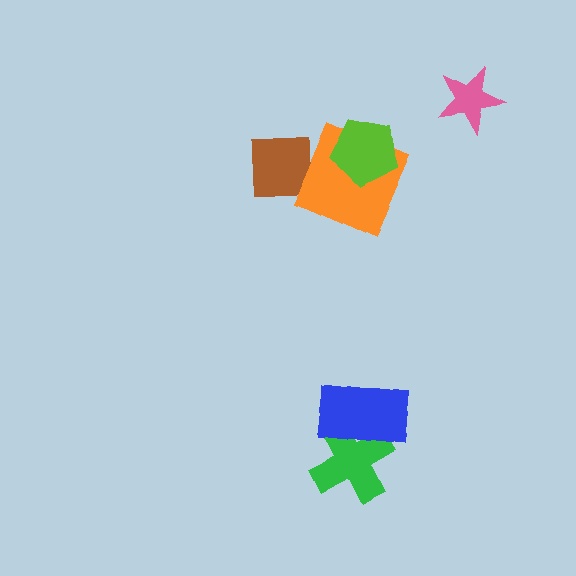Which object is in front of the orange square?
The lime pentagon is in front of the orange square.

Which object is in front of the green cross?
The blue rectangle is in front of the green cross.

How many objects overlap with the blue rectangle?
1 object overlaps with the blue rectangle.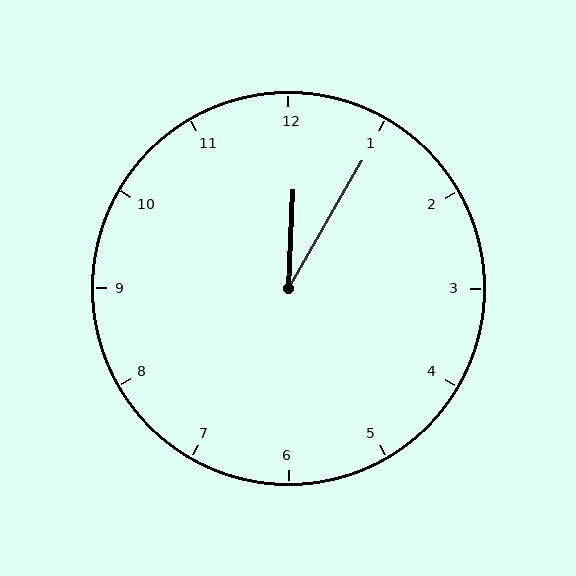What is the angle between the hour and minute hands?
Approximately 28 degrees.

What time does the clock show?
12:05.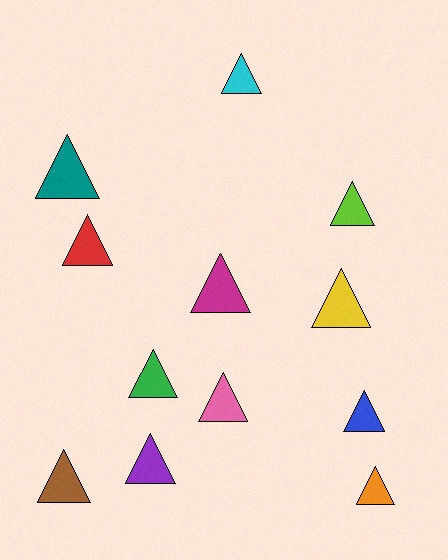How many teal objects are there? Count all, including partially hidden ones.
There is 1 teal object.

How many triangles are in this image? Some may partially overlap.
There are 12 triangles.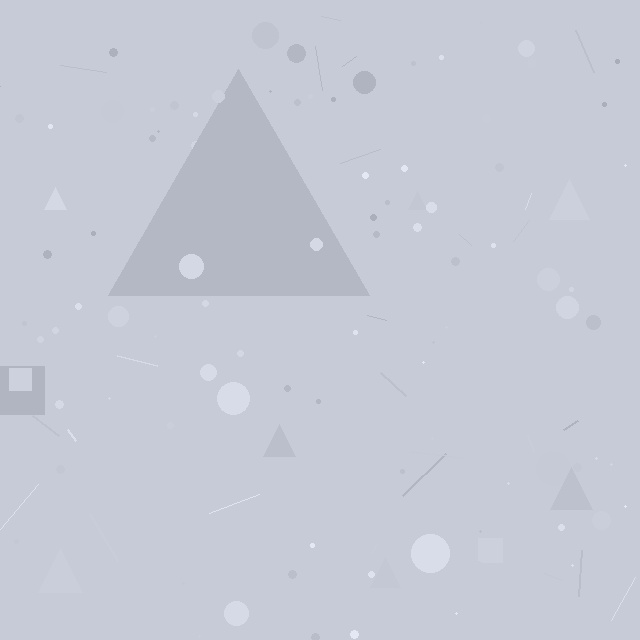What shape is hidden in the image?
A triangle is hidden in the image.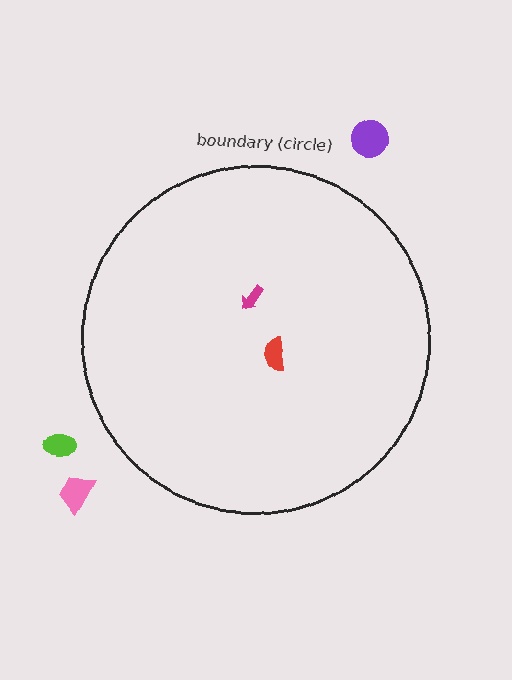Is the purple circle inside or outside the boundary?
Outside.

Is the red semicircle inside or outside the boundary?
Inside.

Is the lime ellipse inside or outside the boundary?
Outside.